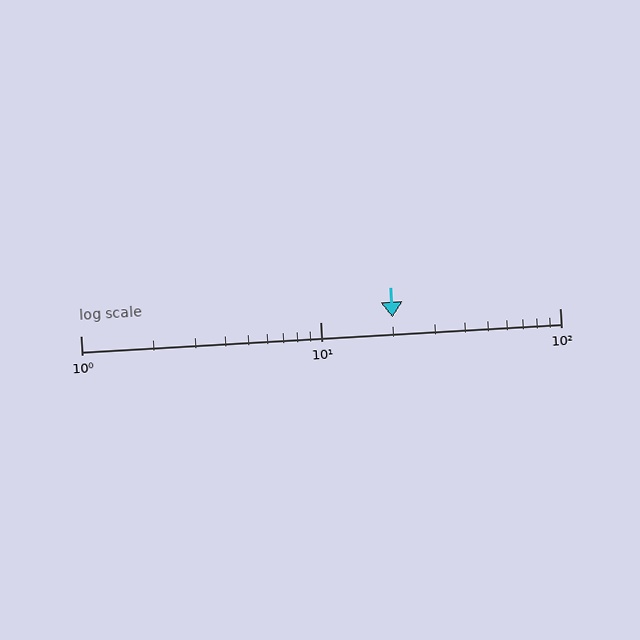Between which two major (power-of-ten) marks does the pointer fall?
The pointer is between 10 and 100.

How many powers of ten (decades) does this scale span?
The scale spans 2 decades, from 1 to 100.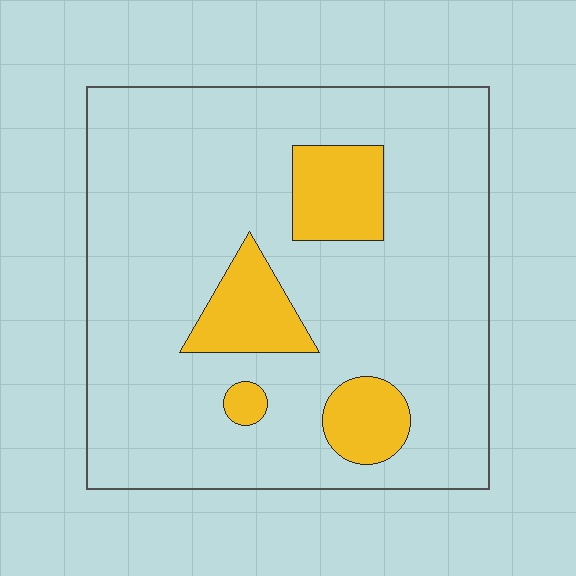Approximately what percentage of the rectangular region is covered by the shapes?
Approximately 15%.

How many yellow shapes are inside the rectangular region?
4.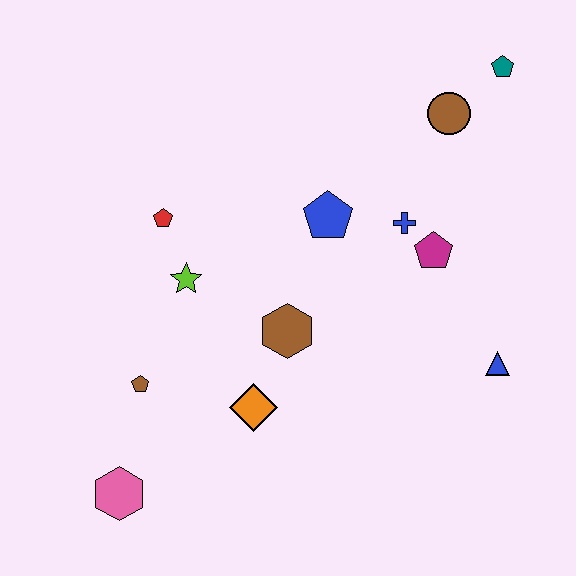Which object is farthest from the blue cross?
The pink hexagon is farthest from the blue cross.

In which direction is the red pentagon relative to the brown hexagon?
The red pentagon is to the left of the brown hexagon.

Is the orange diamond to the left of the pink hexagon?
No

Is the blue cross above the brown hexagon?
Yes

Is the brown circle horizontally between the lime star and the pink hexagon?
No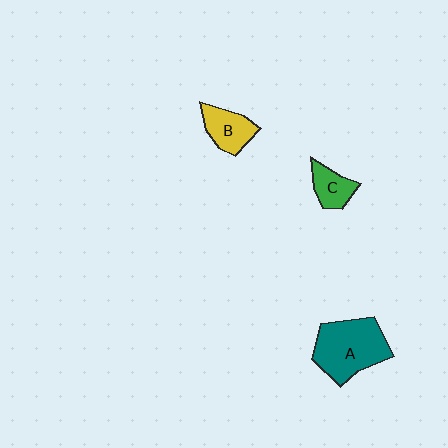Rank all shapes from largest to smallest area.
From largest to smallest: A (teal), B (yellow), C (green).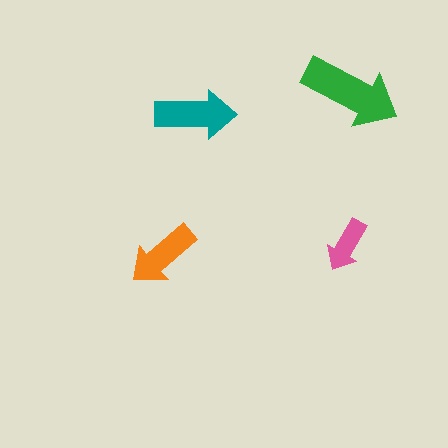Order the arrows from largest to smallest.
the green one, the teal one, the orange one, the pink one.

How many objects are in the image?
There are 4 objects in the image.